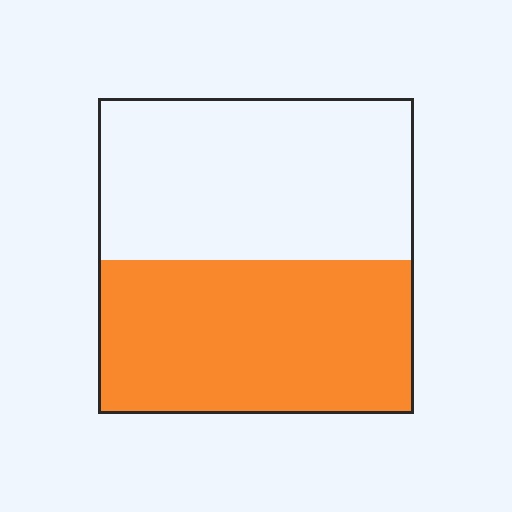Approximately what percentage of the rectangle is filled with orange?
Approximately 50%.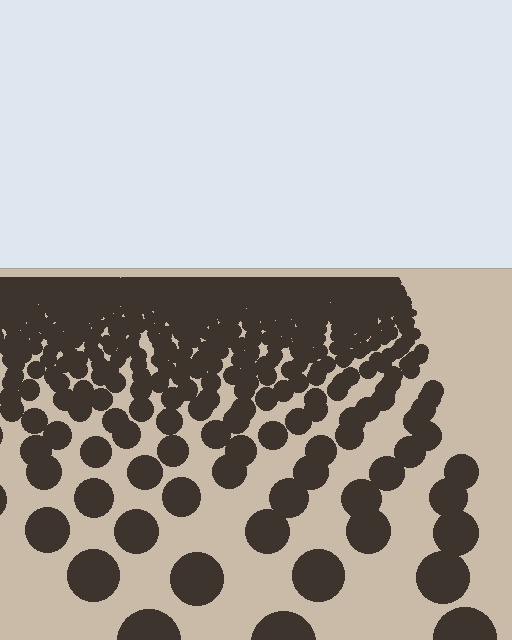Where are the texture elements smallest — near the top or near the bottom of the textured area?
Near the top.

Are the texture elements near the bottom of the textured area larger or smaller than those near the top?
Larger. Near the bottom, elements are closer to the viewer and appear at a bigger on-screen size.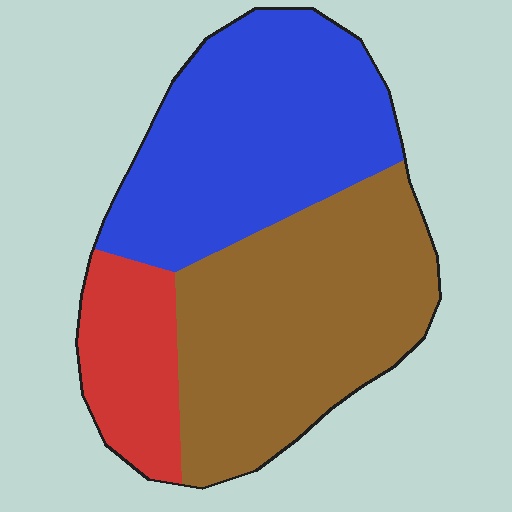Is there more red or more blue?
Blue.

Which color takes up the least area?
Red, at roughly 15%.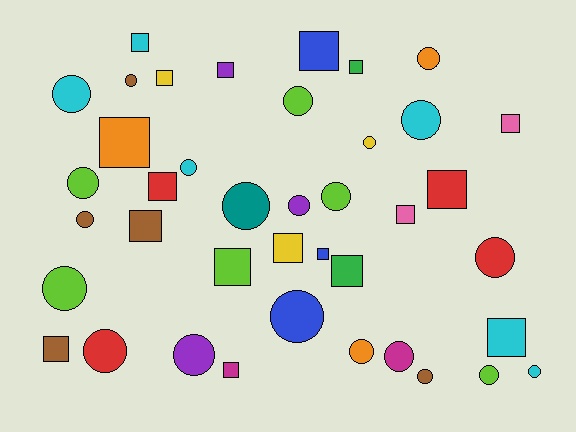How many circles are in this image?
There are 22 circles.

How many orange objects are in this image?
There are 3 orange objects.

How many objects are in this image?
There are 40 objects.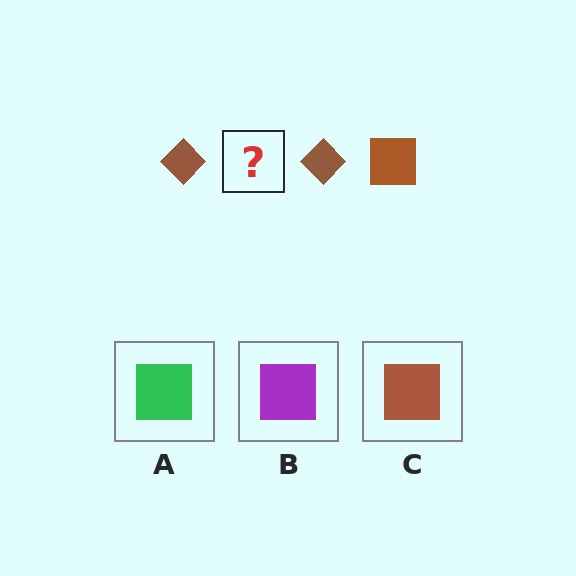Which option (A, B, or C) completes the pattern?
C.